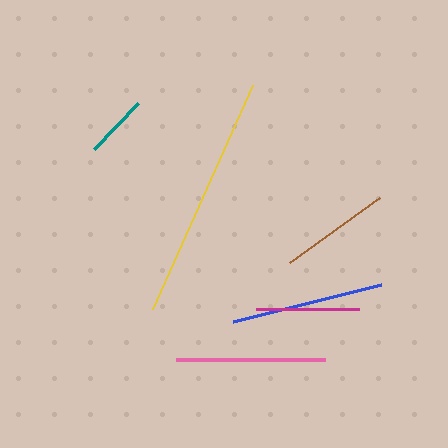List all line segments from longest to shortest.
From longest to shortest: yellow, blue, pink, brown, magenta, teal.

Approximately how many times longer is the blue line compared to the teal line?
The blue line is approximately 2.4 times the length of the teal line.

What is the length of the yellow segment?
The yellow segment is approximately 245 pixels long.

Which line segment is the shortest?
The teal line is the shortest at approximately 65 pixels.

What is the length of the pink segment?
The pink segment is approximately 149 pixels long.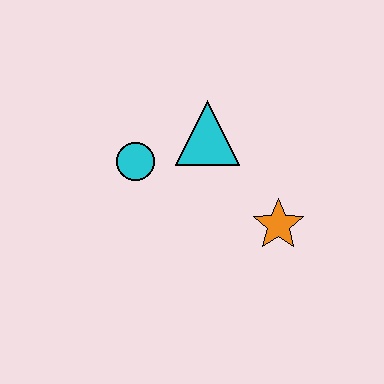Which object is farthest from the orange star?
The cyan circle is farthest from the orange star.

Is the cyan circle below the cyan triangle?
Yes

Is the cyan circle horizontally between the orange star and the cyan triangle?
No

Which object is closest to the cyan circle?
The cyan triangle is closest to the cyan circle.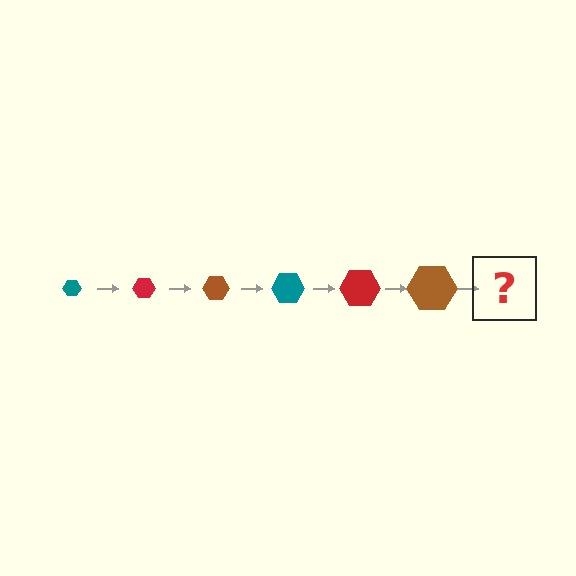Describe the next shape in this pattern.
It should be a teal hexagon, larger than the previous one.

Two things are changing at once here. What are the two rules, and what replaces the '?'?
The two rules are that the hexagon grows larger each step and the color cycles through teal, red, and brown. The '?' should be a teal hexagon, larger than the previous one.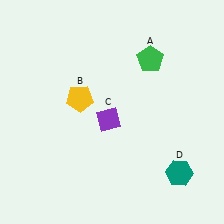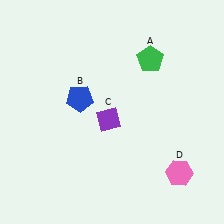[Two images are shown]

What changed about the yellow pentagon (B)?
In Image 1, B is yellow. In Image 2, it changed to blue.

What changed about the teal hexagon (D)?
In Image 1, D is teal. In Image 2, it changed to pink.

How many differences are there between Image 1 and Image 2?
There are 2 differences between the two images.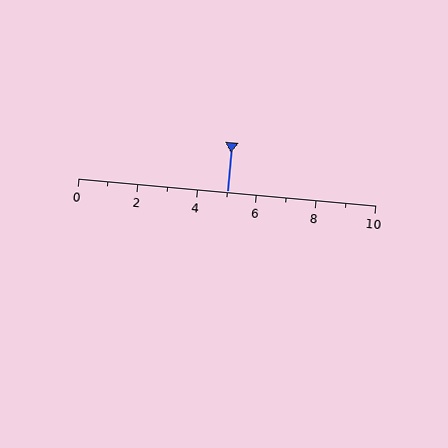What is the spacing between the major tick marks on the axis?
The major ticks are spaced 2 apart.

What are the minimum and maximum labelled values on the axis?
The axis runs from 0 to 10.